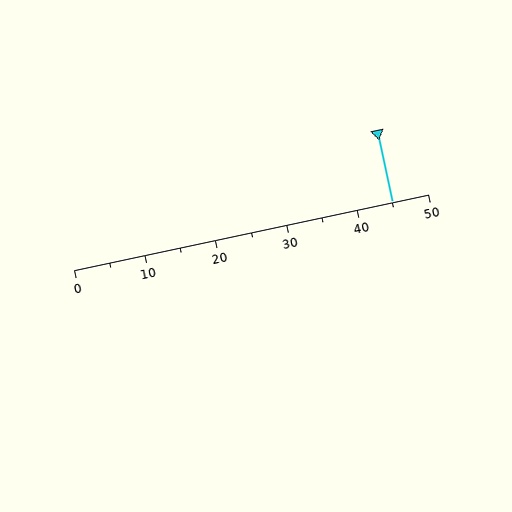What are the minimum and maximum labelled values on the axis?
The axis runs from 0 to 50.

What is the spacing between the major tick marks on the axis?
The major ticks are spaced 10 apart.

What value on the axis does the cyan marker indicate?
The marker indicates approximately 45.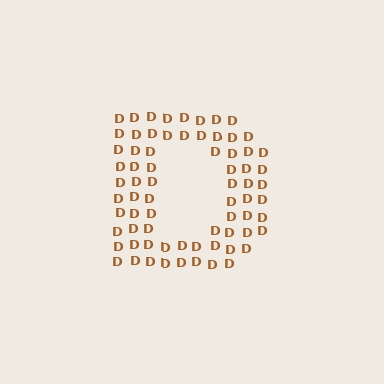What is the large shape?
The large shape is the letter D.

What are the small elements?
The small elements are letter D's.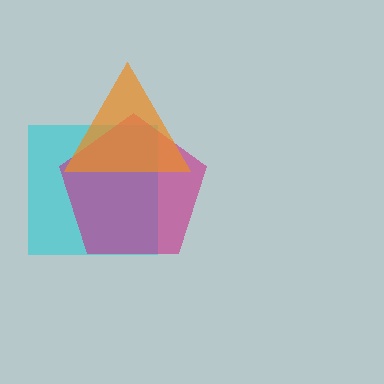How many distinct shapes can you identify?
There are 3 distinct shapes: a cyan square, a magenta pentagon, an orange triangle.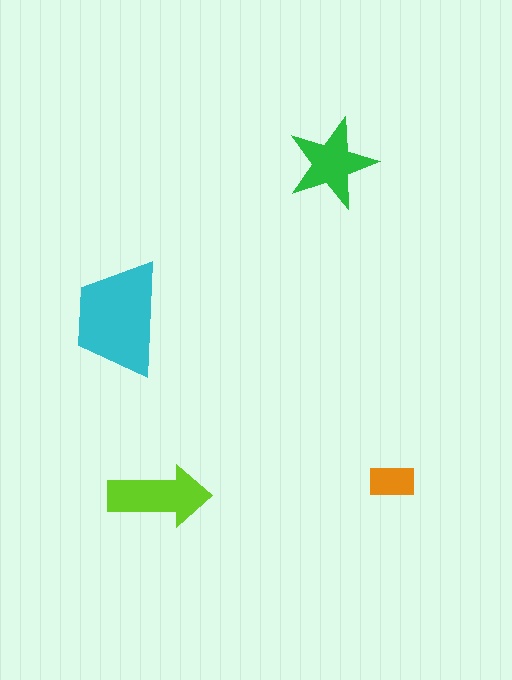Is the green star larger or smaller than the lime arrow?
Smaller.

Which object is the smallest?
The orange rectangle.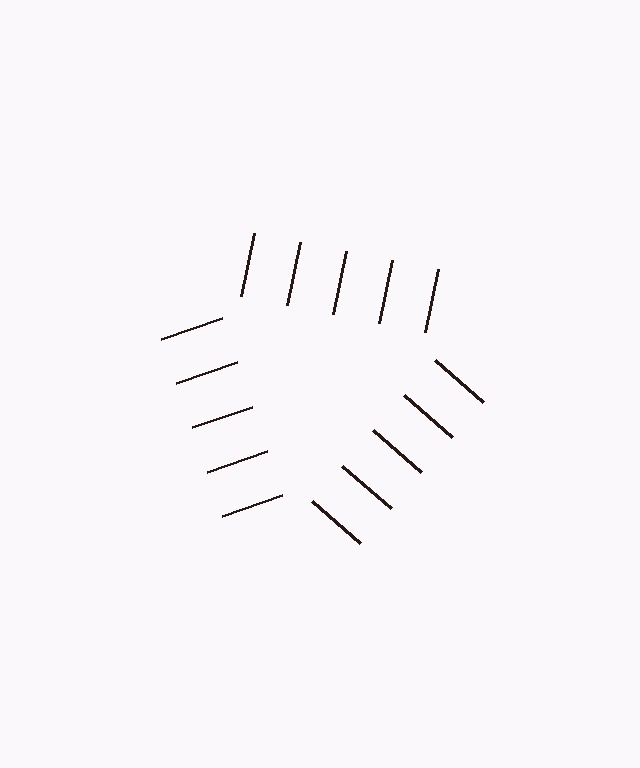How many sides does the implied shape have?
3 sides — the line-ends trace a triangle.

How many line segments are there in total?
15 — 5 along each of the 3 edges.